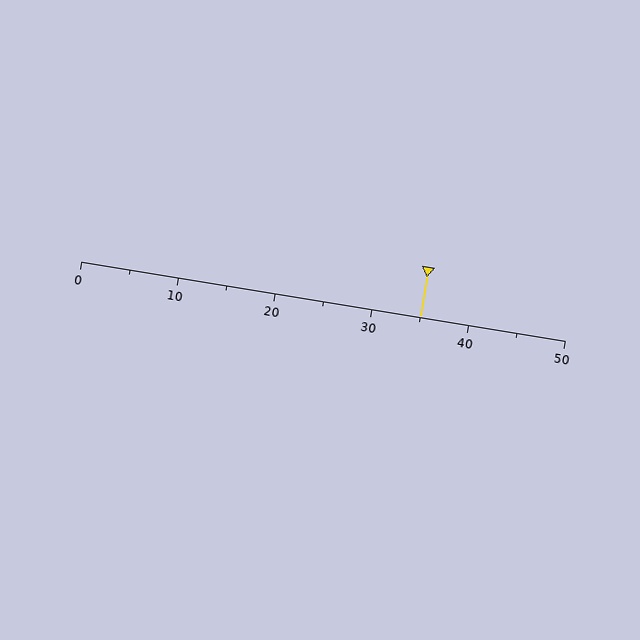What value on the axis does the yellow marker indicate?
The marker indicates approximately 35.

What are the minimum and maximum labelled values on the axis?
The axis runs from 0 to 50.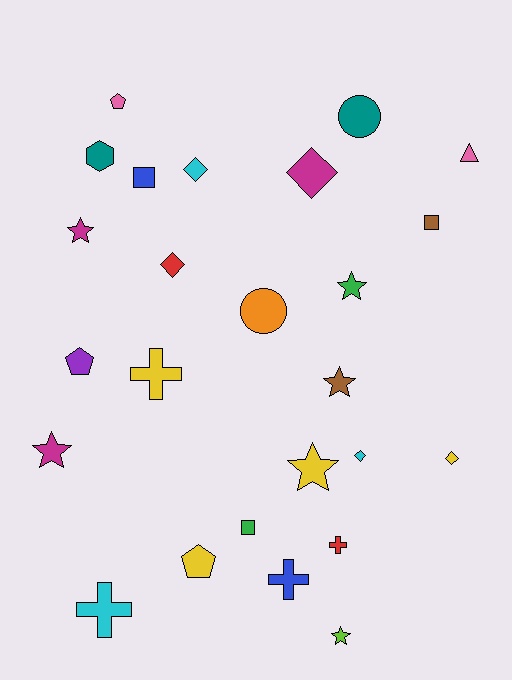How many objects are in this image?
There are 25 objects.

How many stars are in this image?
There are 6 stars.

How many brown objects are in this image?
There are 2 brown objects.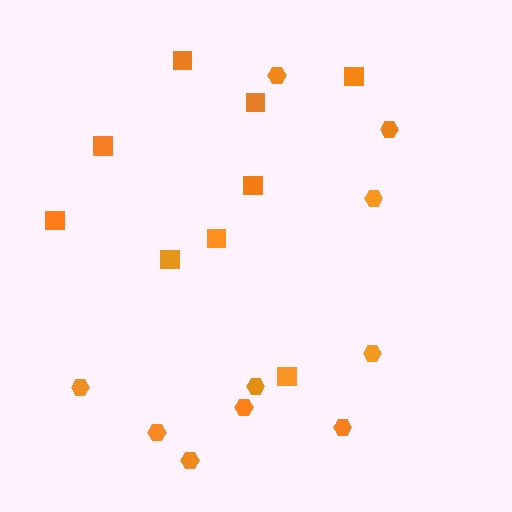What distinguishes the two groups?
There are 2 groups: one group of squares (9) and one group of hexagons (10).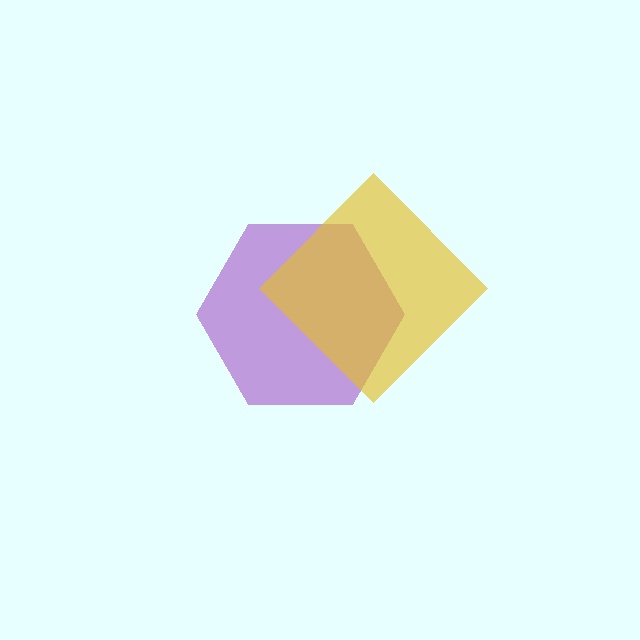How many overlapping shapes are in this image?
There are 2 overlapping shapes in the image.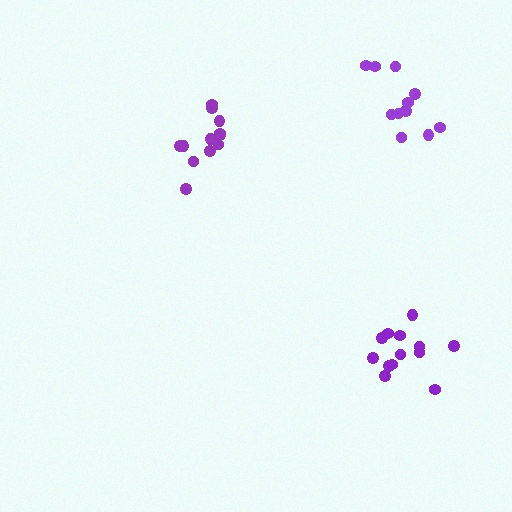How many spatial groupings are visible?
There are 3 spatial groupings.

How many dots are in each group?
Group 1: 12 dots, Group 2: 13 dots, Group 3: 11 dots (36 total).